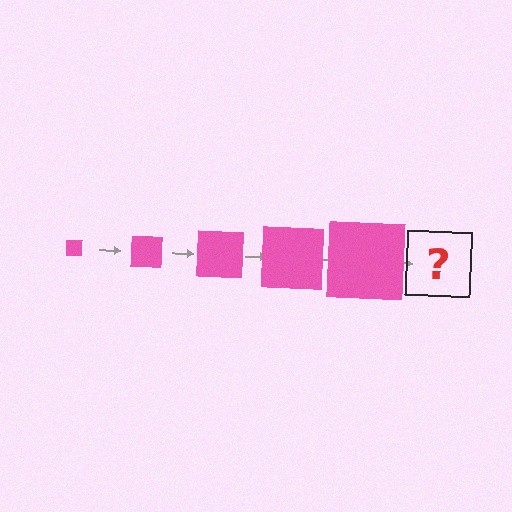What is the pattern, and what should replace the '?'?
The pattern is that the square gets progressively larger each step. The '?' should be a pink square, larger than the previous one.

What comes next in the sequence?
The next element should be a pink square, larger than the previous one.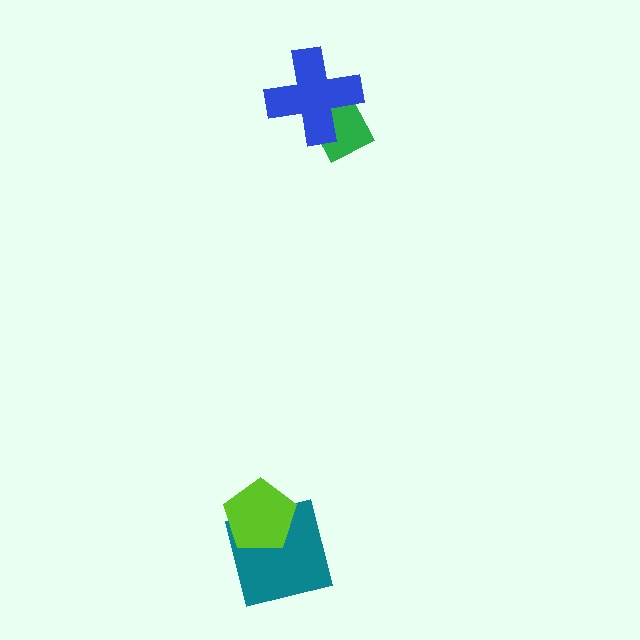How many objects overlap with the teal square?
1 object overlaps with the teal square.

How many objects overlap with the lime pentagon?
1 object overlaps with the lime pentagon.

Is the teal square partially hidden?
Yes, it is partially covered by another shape.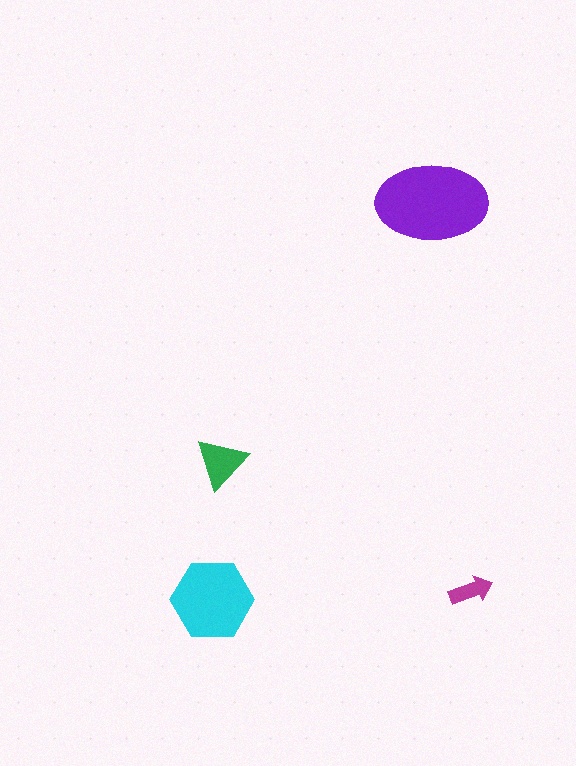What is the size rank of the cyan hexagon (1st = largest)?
2nd.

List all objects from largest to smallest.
The purple ellipse, the cyan hexagon, the green triangle, the magenta arrow.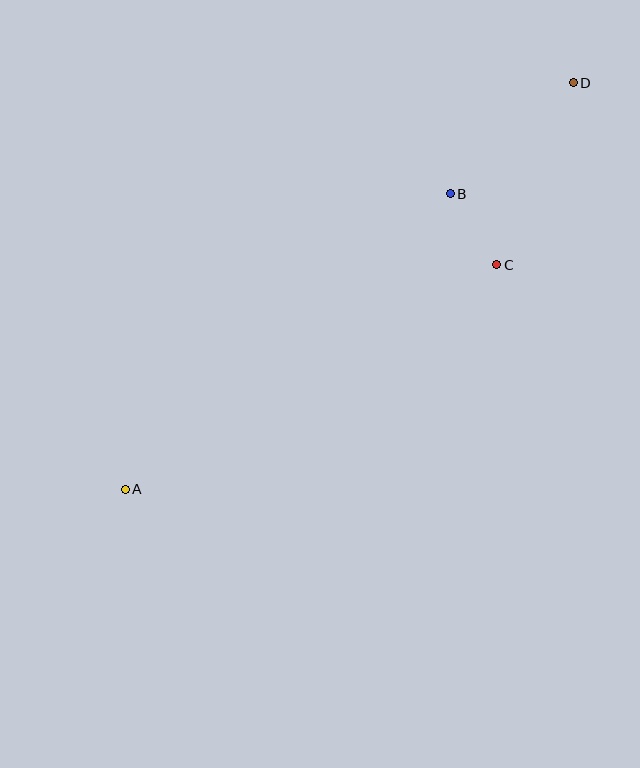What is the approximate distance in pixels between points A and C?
The distance between A and C is approximately 434 pixels.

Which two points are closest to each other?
Points B and C are closest to each other.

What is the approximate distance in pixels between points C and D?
The distance between C and D is approximately 197 pixels.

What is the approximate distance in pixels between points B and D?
The distance between B and D is approximately 165 pixels.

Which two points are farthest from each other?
Points A and D are farthest from each other.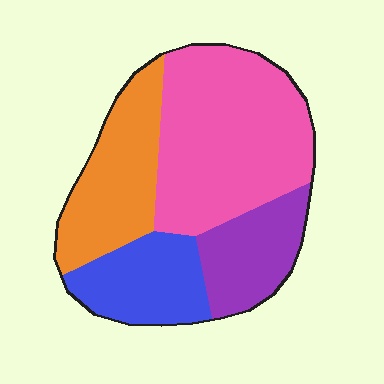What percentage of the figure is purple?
Purple takes up about one sixth (1/6) of the figure.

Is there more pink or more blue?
Pink.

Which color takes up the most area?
Pink, at roughly 45%.